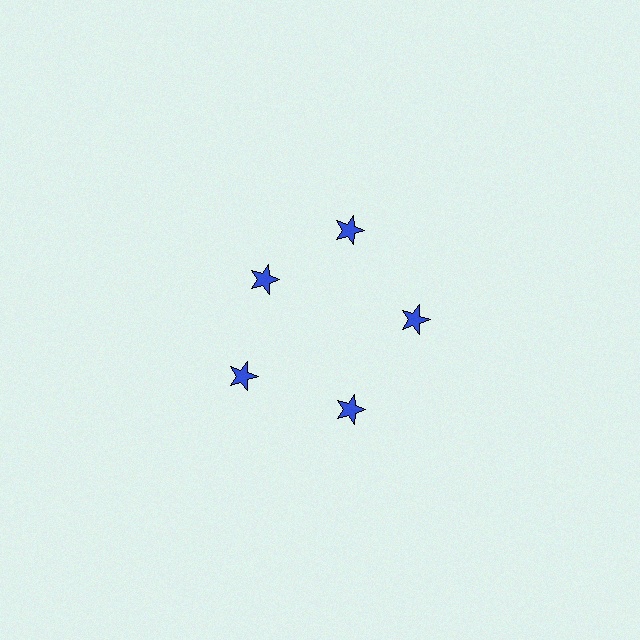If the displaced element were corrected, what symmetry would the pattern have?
It would have 5-fold rotational symmetry — the pattern would map onto itself every 72 degrees.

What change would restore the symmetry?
The symmetry would be restored by moving it outward, back onto the ring so that all 5 stars sit at equal angles and equal distance from the center.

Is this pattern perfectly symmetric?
No. The 5 blue stars are arranged in a ring, but one element near the 10 o'clock position is pulled inward toward the center, breaking the 5-fold rotational symmetry.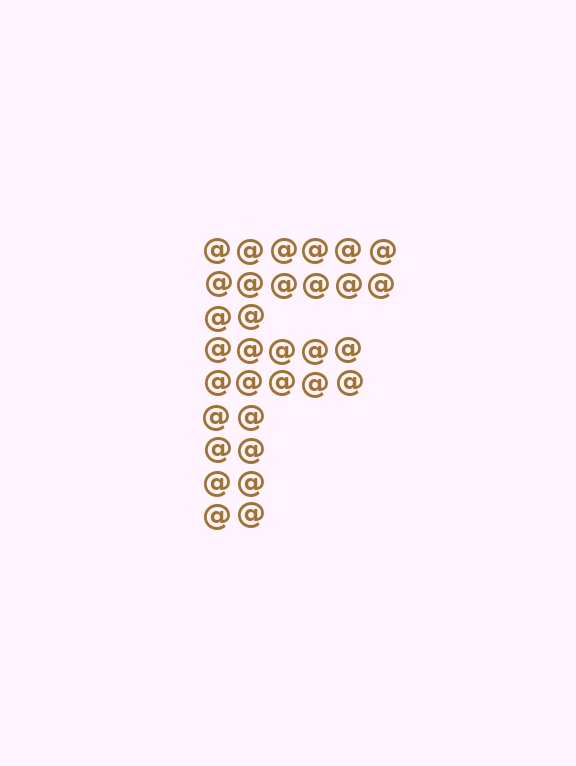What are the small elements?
The small elements are at signs.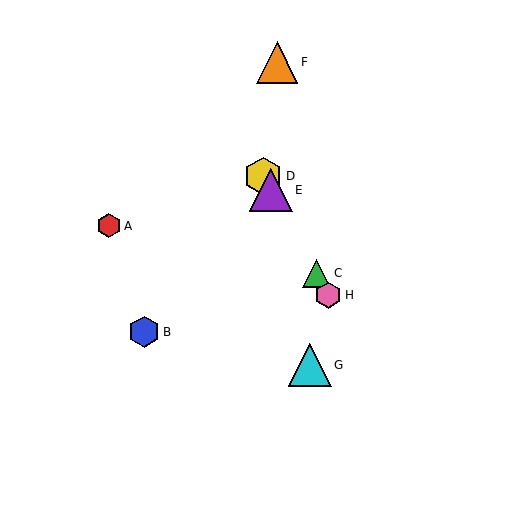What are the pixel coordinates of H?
Object H is at (328, 295).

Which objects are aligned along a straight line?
Objects C, D, E, H are aligned along a straight line.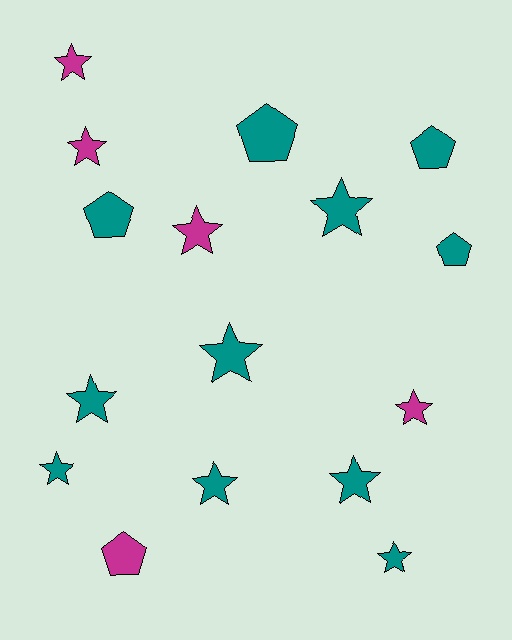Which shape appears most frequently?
Star, with 11 objects.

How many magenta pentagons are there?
There is 1 magenta pentagon.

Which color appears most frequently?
Teal, with 11 objects.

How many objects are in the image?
There are 16 objects.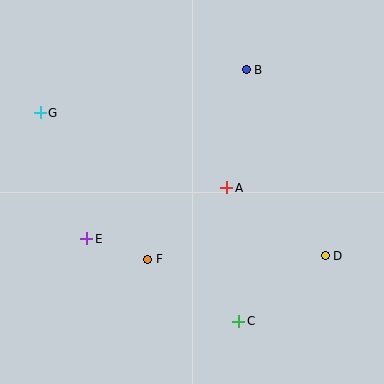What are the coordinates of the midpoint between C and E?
The midpoint between C and E is at (163, 280).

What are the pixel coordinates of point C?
Point C is at (239, 321).